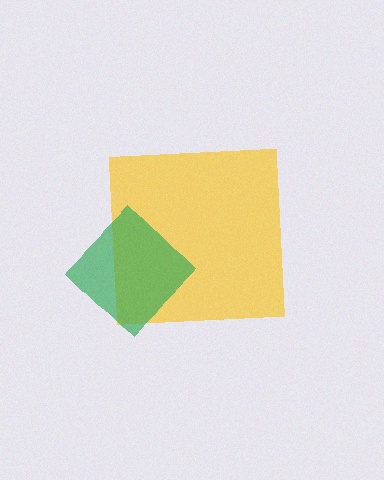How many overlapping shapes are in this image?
There are 2 overlapping shapes in the image.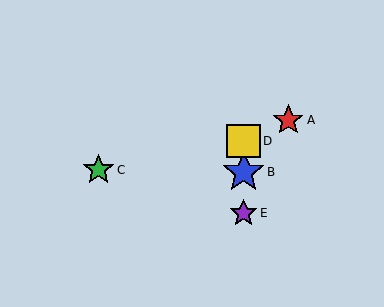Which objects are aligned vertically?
Objects B, D, E are aligned vertically.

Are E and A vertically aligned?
No, E is at x≈244 and A is at x≈288.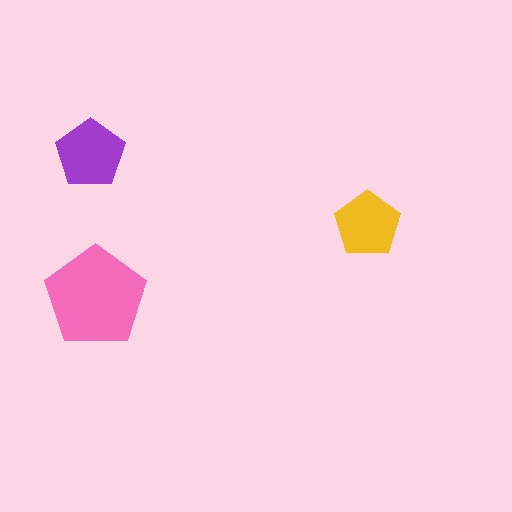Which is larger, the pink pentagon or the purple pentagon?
The pink one.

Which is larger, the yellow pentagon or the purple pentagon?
The purple one.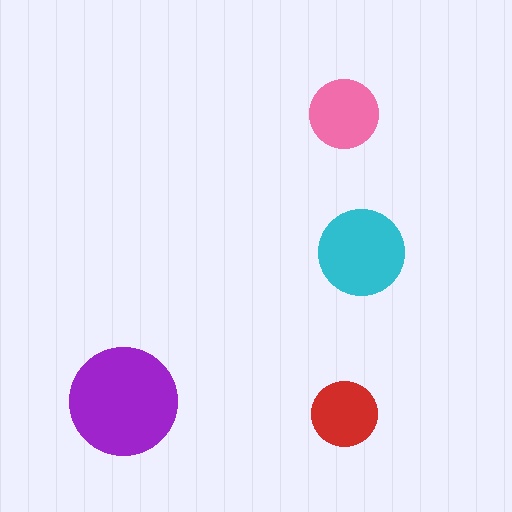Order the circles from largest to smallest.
the purple one, the cyan one, the pink one, the red one.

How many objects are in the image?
There are 4 objects in the image.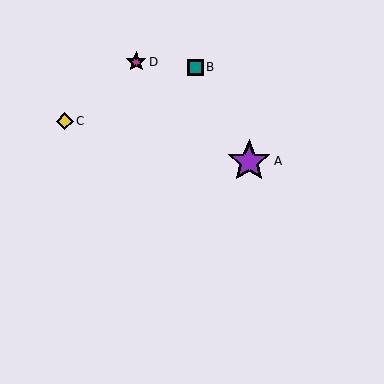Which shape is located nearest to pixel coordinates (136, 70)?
The magenta star (labeled D) at (136, 62) is nearest to that location.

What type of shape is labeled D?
Shape D is a magenta star.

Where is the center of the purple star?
The center of the purple star is at (249, 161).